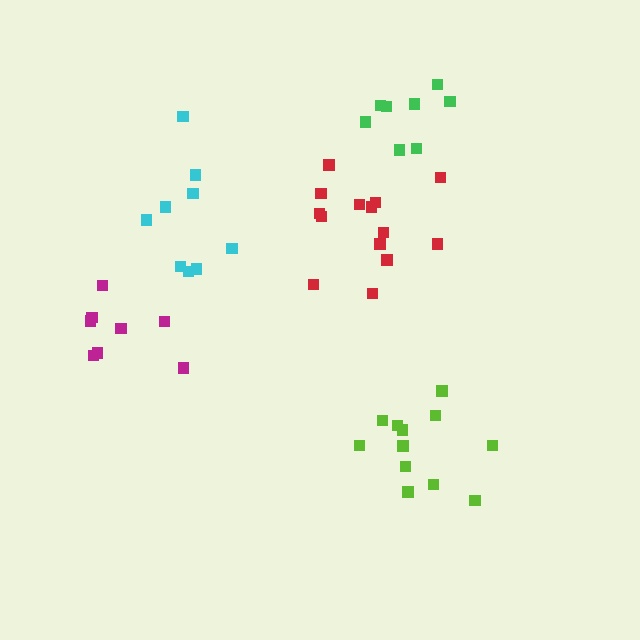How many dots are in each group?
Group 1: 14 dots, Group 2: 12 dots, Group 3: 8 dots, Group 4: 9 dots, Group 5: 8 dots (51 total).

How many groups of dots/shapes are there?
There are 5 groups.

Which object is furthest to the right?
The green cluster is rightmost.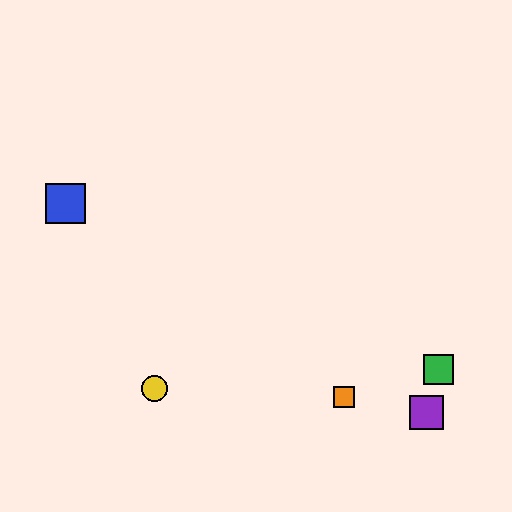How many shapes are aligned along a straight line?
3 shapes (the red circle, the blue square, the orange square) are aligned along a straight line.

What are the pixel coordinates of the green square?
The green square is at (439, 369).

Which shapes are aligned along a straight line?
The red circle, the blue square, the orange square are aligned along a straight line.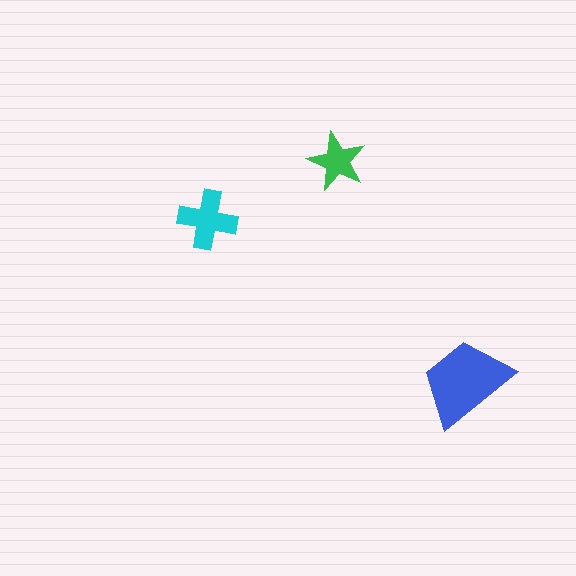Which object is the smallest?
The green star.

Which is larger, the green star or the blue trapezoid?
The blue trapezoid.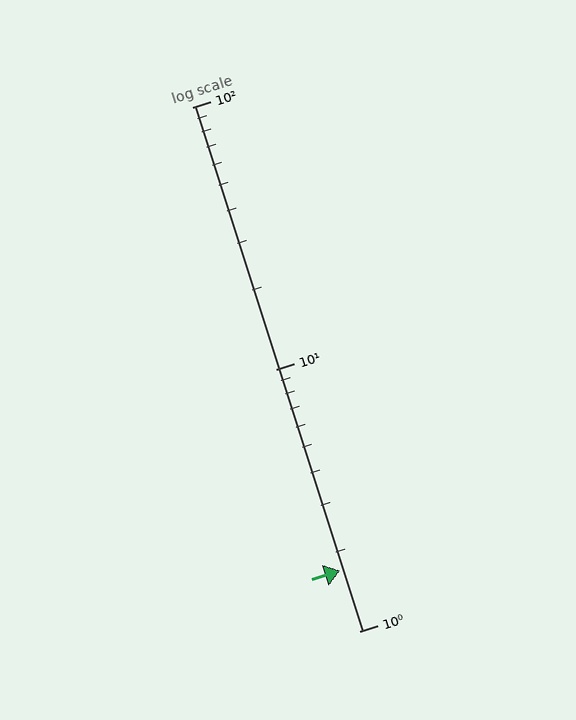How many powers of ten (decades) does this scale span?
The scale spans 2 decades, from 1 to 100.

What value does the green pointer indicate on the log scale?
The pointer indicates approximately 1.7.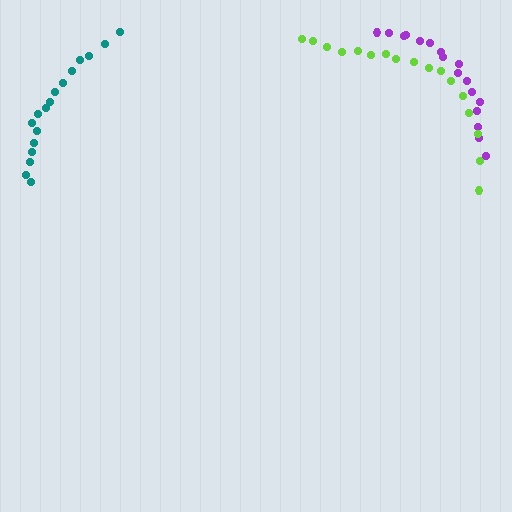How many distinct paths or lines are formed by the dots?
There are 3 distinct paths.